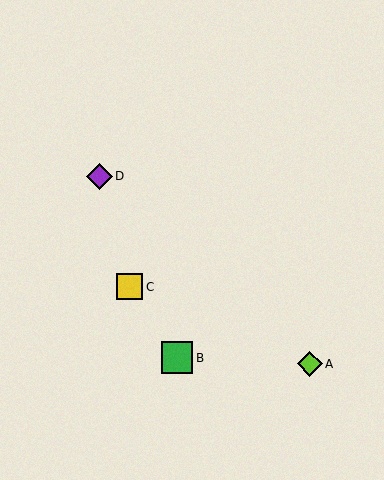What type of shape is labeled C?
Shape C is a yellow square.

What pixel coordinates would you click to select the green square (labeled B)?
Click at (177, 358) to select the green square B.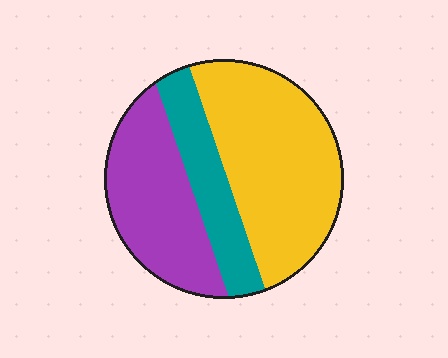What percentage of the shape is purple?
Purple takes up about one third (1/3) of the shape.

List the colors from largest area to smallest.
From largest to smallest: yellow, purple, teal.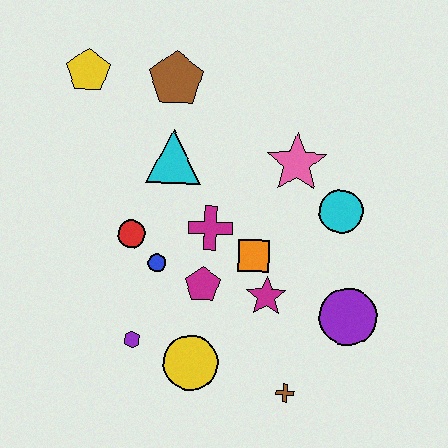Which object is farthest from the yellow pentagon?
The brown cross is farthest from the yellow pentagon.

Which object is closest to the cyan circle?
The pink star is closest to the cyan circle.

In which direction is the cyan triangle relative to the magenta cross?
The cyan triangle is above the magenta cross.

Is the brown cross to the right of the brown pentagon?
Yes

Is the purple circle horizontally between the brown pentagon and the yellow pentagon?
No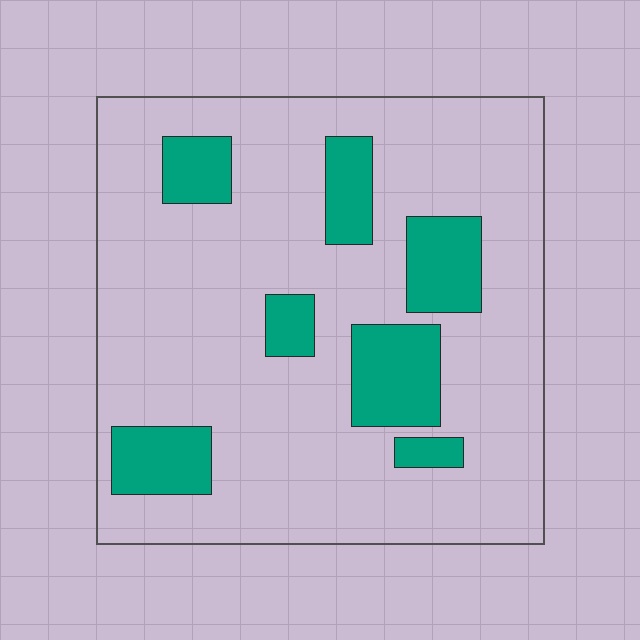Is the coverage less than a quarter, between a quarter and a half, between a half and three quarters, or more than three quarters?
Less than a quarter.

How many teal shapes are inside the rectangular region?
7.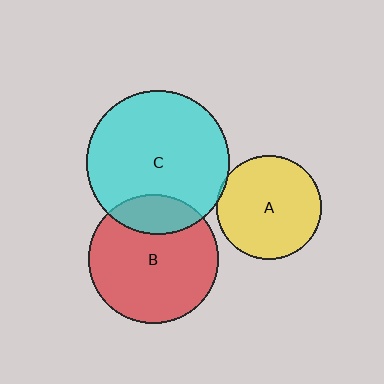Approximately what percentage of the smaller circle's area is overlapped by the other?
Approximately 20%.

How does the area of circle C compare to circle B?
Approximately 1.2 times.